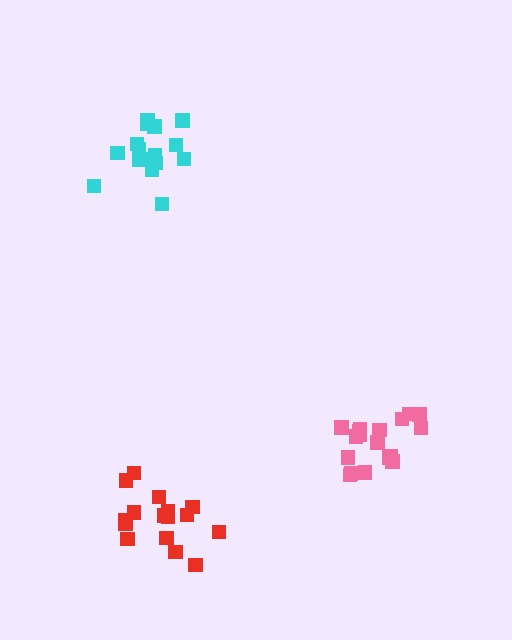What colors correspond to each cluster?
The clusters are colored: red, pink, cyan.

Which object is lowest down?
The red cluster is bottommost.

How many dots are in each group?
Group 1: 16 dots, Group 2: 18 dots, Group 3: 16 dots (50 total).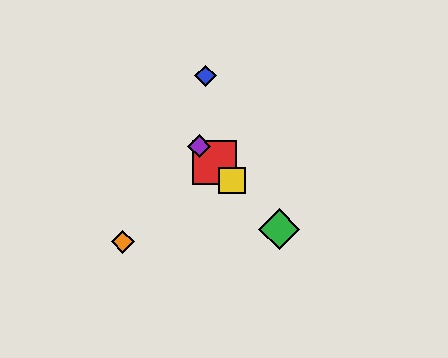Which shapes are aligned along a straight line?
The red square, the green diamond, the yellow square, the purple diamond are aligned along a straight line.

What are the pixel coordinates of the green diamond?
The green diamond is at (279, 229).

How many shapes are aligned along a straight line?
4 shapes (the red square, the green diamond, the yellow square, the purple diamond) are aligned along a straight line.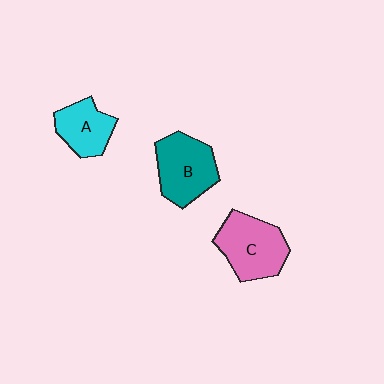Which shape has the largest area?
Shape C (pink).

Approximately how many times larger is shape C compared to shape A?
Approximately 1.5 times.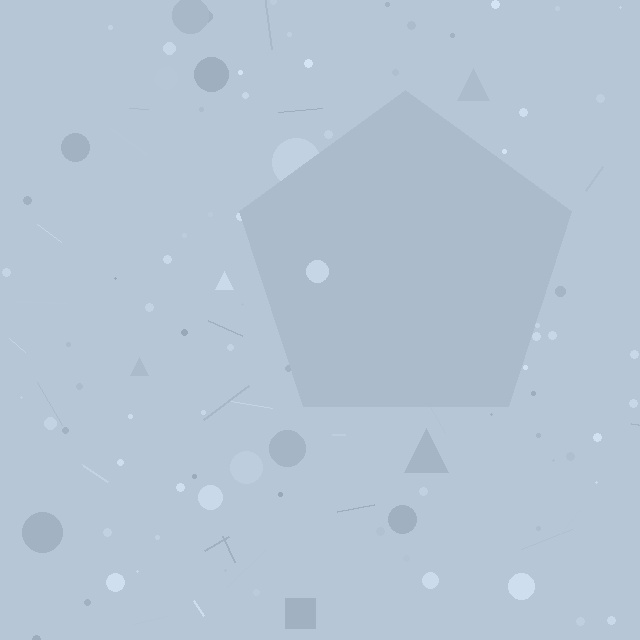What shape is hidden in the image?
A pentagon is hidden in the image.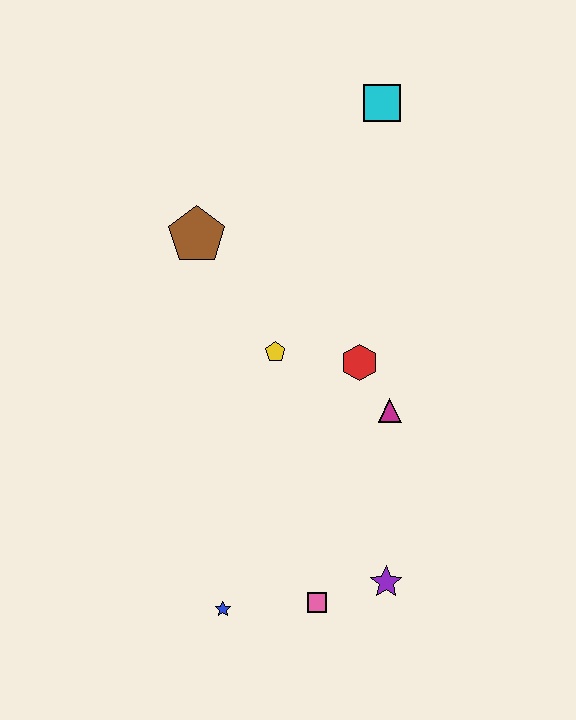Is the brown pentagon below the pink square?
No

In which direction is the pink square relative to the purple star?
The pink square is to the left of the purple star.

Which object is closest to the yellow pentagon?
The red hexagon is closest to the yellow pentagon.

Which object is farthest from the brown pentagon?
The purple star is farthest from the brown pentagon.